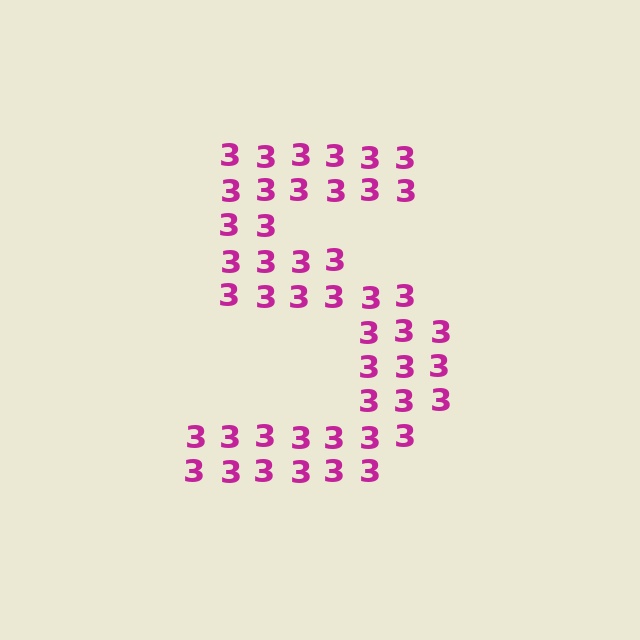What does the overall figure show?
The overall figure shows the digit 5.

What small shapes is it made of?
It is made of small digit 3's.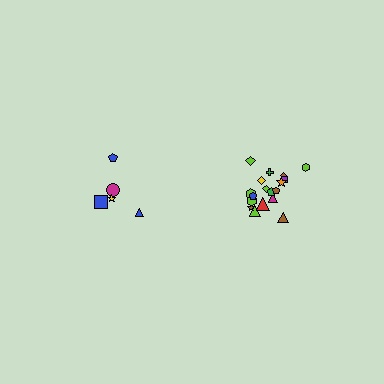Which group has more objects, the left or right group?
The right group.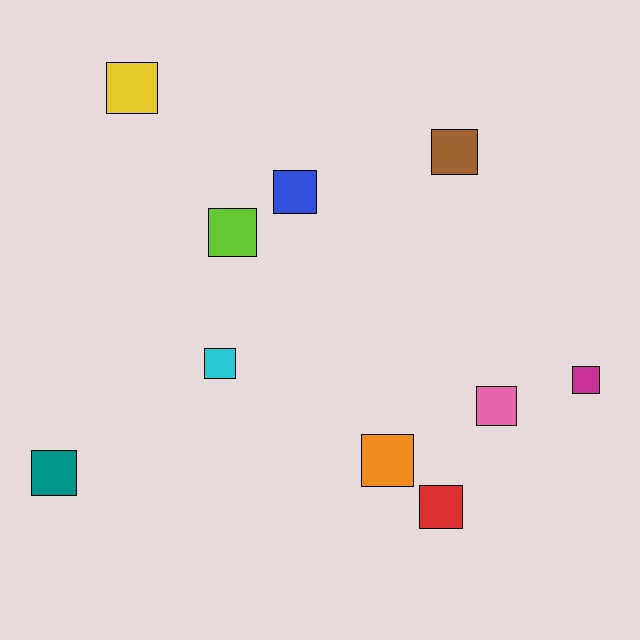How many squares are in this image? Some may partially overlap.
There are 10 squares.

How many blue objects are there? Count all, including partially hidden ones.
There is 1 blue object.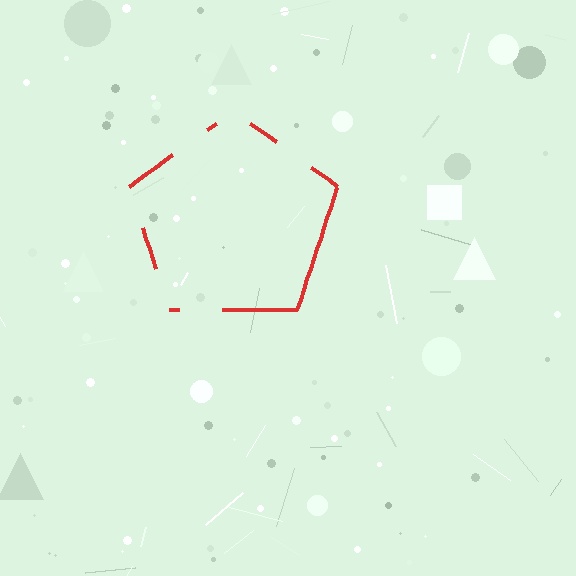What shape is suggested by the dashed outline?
The dashed outline suggests a pentagon.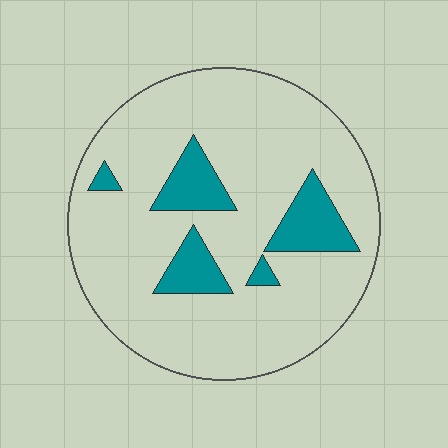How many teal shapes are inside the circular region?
5.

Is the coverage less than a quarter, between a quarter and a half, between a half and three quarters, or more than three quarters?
Less than a quarter.